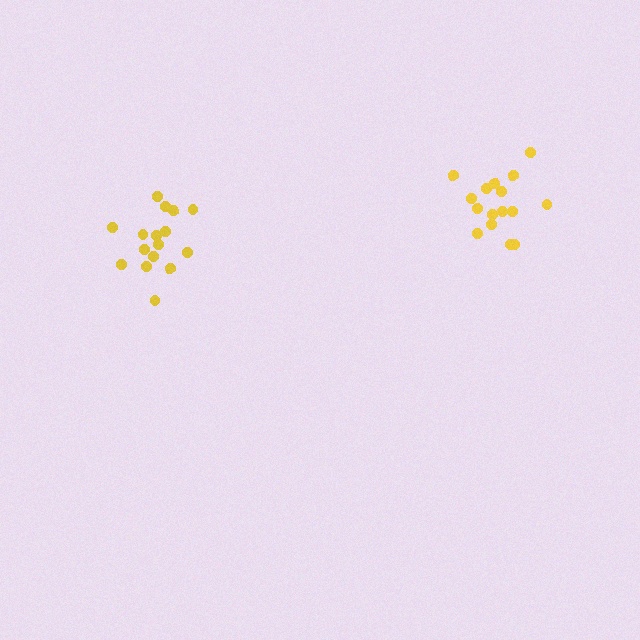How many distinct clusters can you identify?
There are 2 distinct clusters.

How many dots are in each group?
Group 1: 16 dots, Group 2: 16 dots (32 total).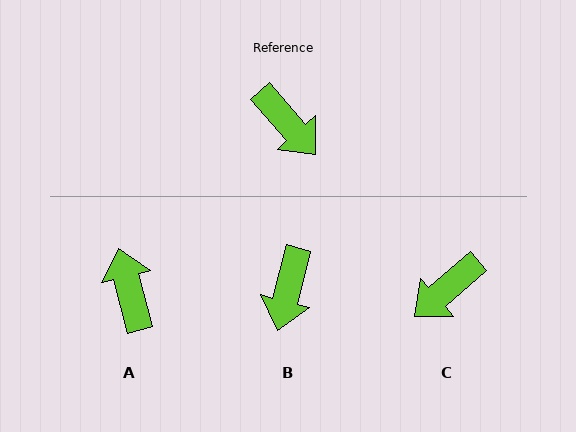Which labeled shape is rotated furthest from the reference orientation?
A, about 153 degrees away.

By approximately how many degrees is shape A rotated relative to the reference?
Approximately 153 degrees counter-clockwise.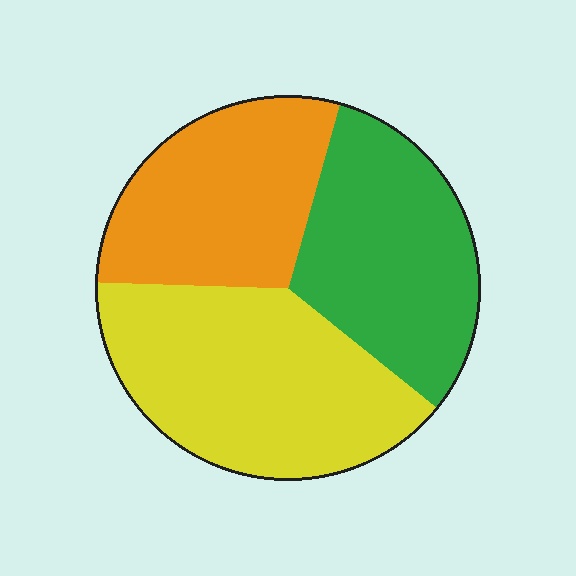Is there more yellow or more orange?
Yellow.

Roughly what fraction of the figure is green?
Green takes up between a sixth and a third of the figure.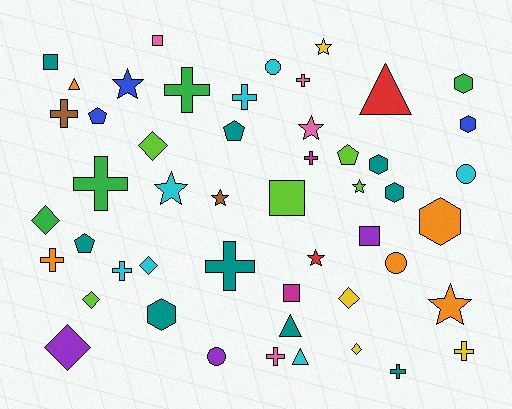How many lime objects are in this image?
There are 5 lime objects.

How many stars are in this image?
There are 8 stars.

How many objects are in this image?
There are 50 objects.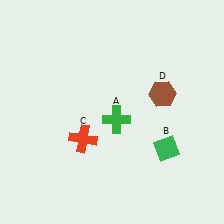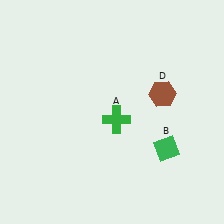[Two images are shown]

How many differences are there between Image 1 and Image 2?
There is 1 difference between the two images.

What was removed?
The red cross (C) was removed in Image 2.